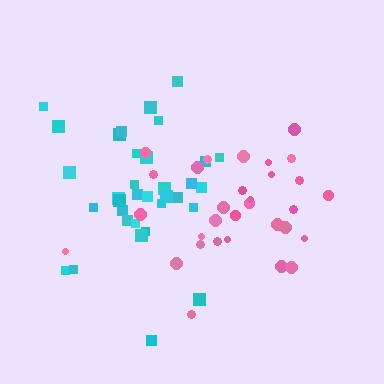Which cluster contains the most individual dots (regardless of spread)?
Cyan (34).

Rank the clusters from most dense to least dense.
pink, cyan.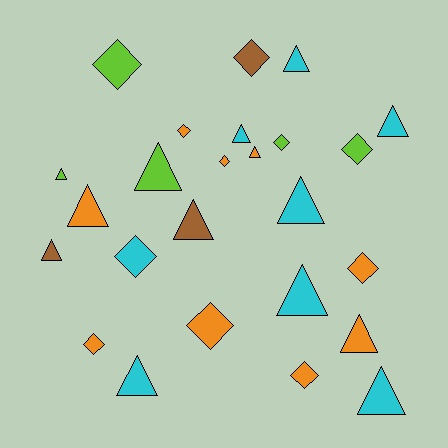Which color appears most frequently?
Orange, with 9 objects.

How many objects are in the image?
There are 25 objects.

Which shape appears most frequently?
Triangle, with 14 objects.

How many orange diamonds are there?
There are 6 orange diamonds.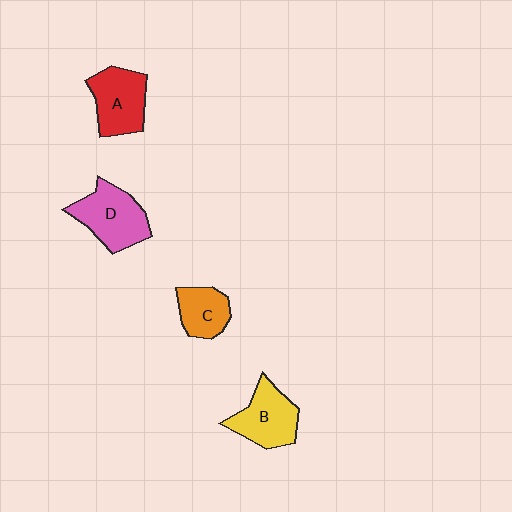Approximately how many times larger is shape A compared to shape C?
Approximately 1.4 times.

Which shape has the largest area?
Shape D (pink).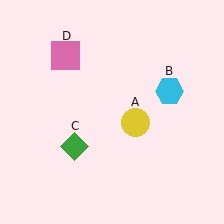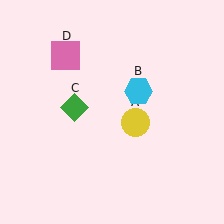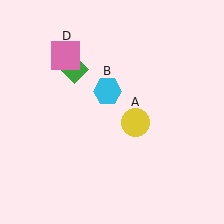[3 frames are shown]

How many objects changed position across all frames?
2 objects changed position: cyan hexagon (object B), green diamond (object C).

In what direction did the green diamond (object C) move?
The green diamond (object C) moved up.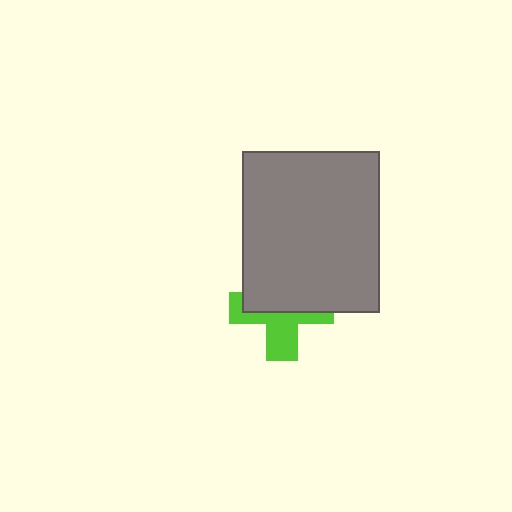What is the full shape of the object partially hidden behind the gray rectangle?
The partially hidden object is a lime cross.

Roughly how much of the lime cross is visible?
A small part of it is visible (roughly 44%).